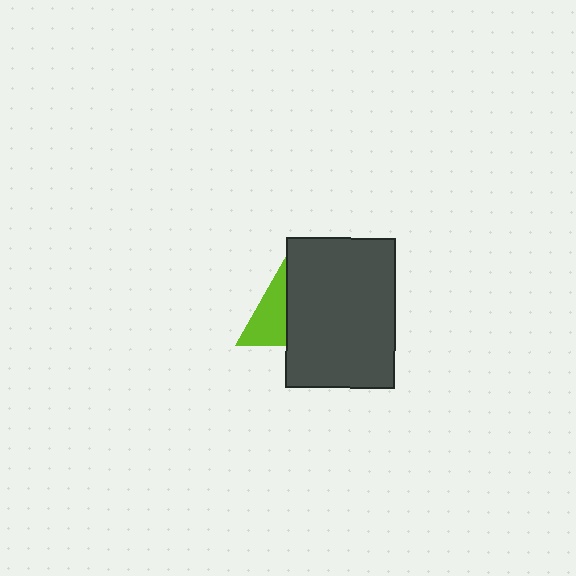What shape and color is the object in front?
The object in front is a dark gray rectangle.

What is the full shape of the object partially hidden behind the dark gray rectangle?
The partially hidden object is a lime triangle.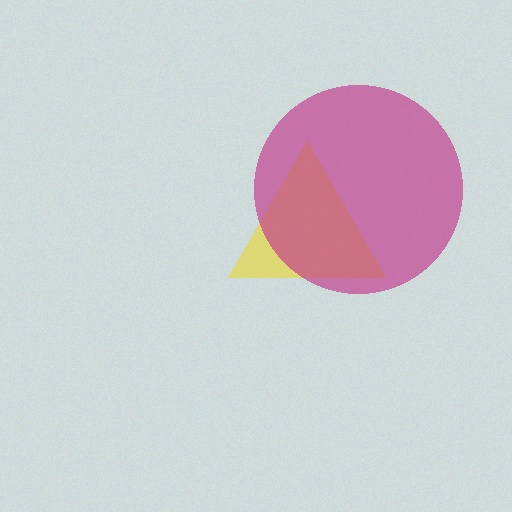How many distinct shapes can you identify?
There are 2 distinct shapes: a yellow triangle, a magenta circle.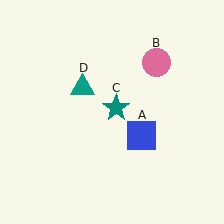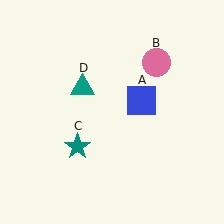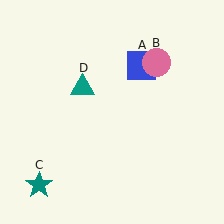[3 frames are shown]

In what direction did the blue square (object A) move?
The blue square (object A) moved up.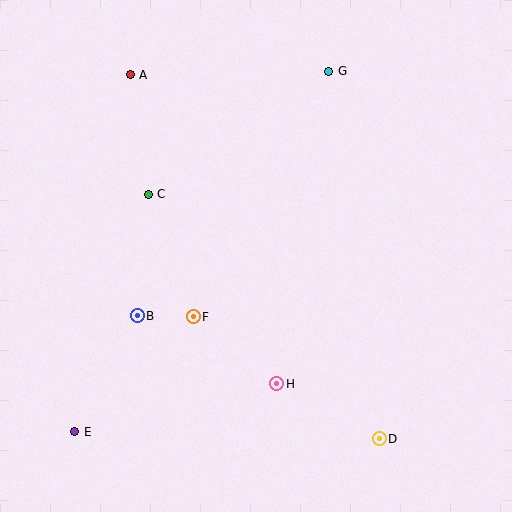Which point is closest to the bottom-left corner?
Point E is closest to the bottom-left corner.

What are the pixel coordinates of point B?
Point B is at (137, 316).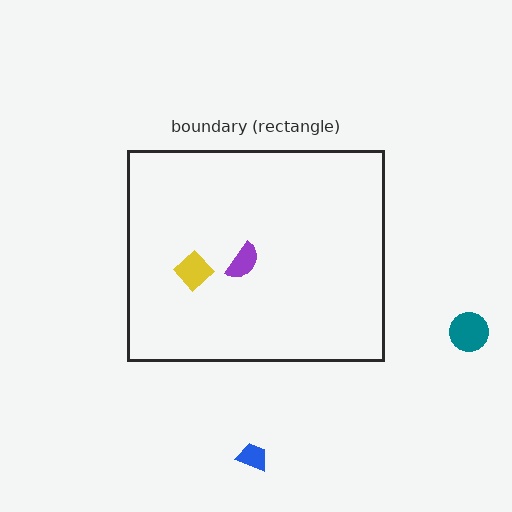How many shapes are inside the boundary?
2 inside, 2 outside.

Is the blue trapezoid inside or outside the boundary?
Outside.